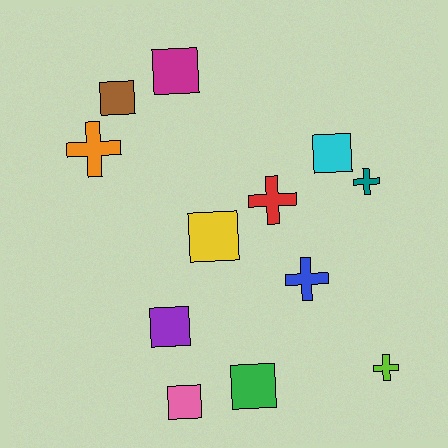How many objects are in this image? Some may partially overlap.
There are 12 objects.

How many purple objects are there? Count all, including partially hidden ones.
There is 1 purple object.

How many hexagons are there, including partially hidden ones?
There are no hexagons.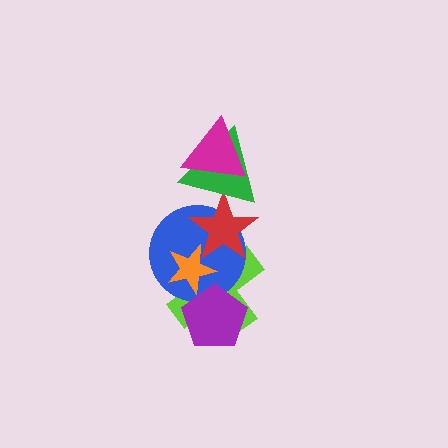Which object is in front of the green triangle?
The magenta triangle is in front of the green triangle.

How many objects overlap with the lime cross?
4 objects overlap with the lime cross.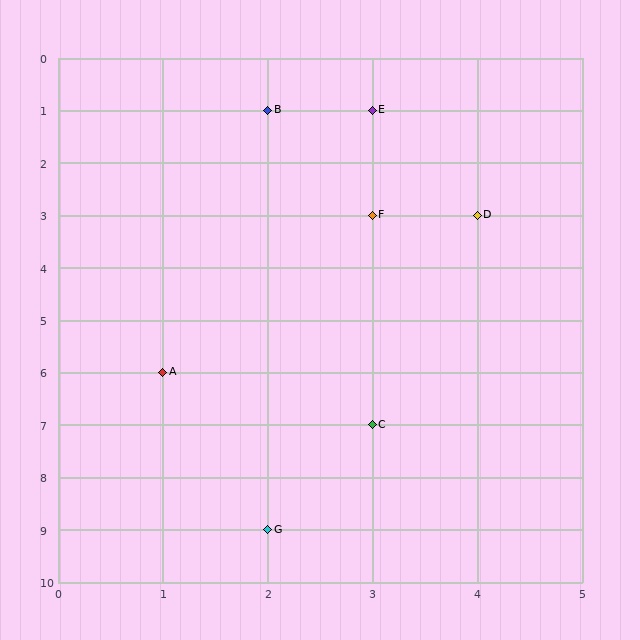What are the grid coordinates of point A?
Point A is at grid coordinates (1, 6).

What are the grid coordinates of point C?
Point C is at grid coordinates (3, 7).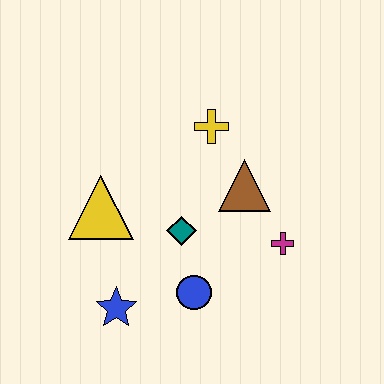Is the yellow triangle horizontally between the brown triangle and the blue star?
No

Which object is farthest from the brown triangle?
The blue star is farthest from the brown triangle.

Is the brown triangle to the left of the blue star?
No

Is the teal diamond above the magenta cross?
Yes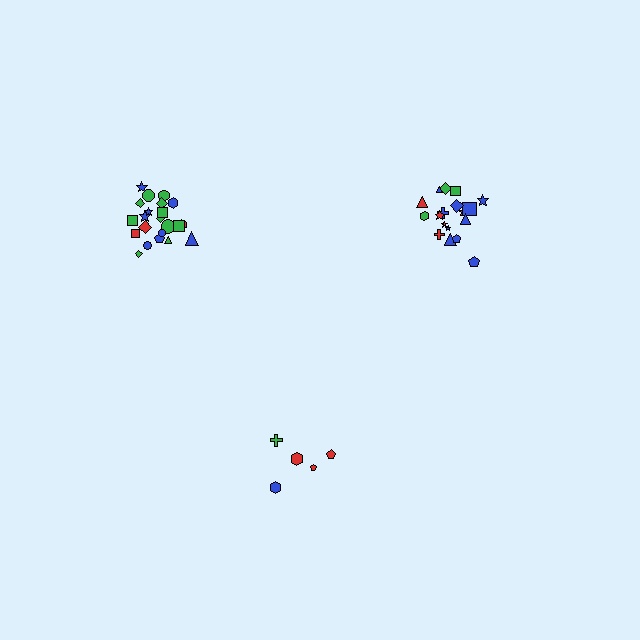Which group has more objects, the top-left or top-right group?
The top-left group.